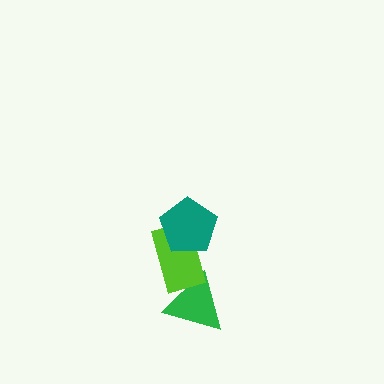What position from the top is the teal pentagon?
The teal pentagon is 1st from the top.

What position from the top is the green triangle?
The green triangle is 3rd from the top.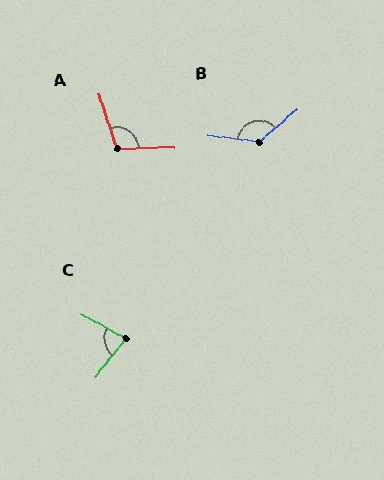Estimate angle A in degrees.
Approximately 108 degrees.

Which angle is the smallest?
C, at approximately 80 degrees.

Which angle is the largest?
B, at approximately 133 degrees.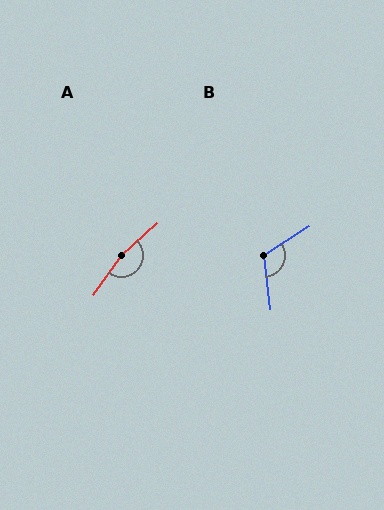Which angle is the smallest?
B, at approximately 115 degrees.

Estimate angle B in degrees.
Approximately 115 degrees.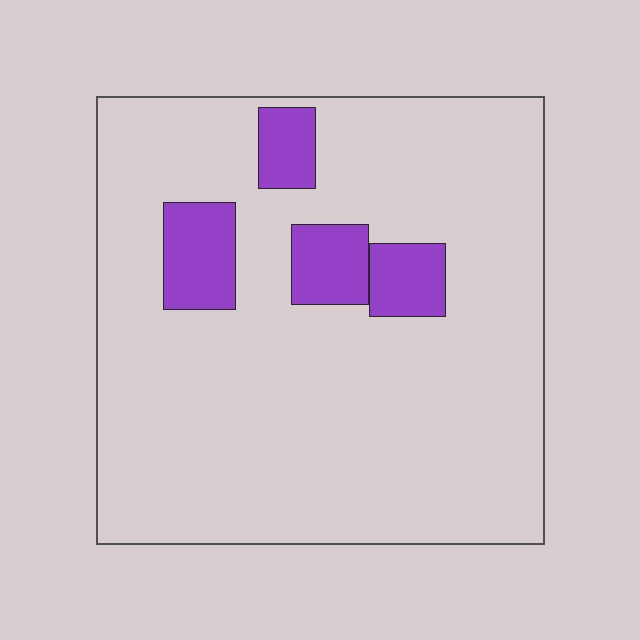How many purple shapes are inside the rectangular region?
4.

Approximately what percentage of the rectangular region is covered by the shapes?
Approximately 10%.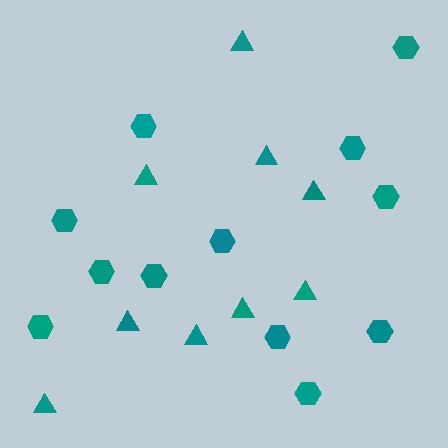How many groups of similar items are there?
There are 2 groups: one group of hexagons (12) and one group of triangles (9).